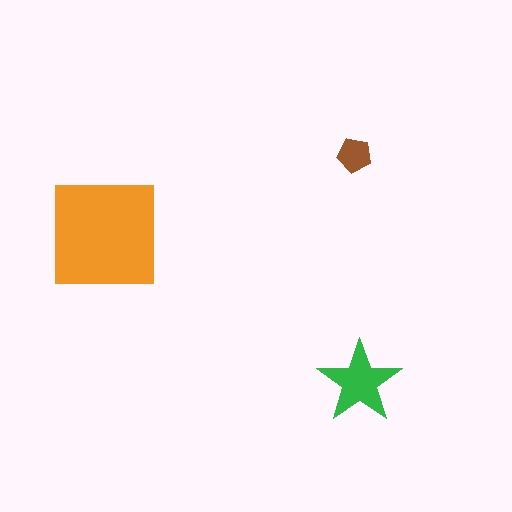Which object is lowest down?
The green star is bottommost.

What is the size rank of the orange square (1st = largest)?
1st.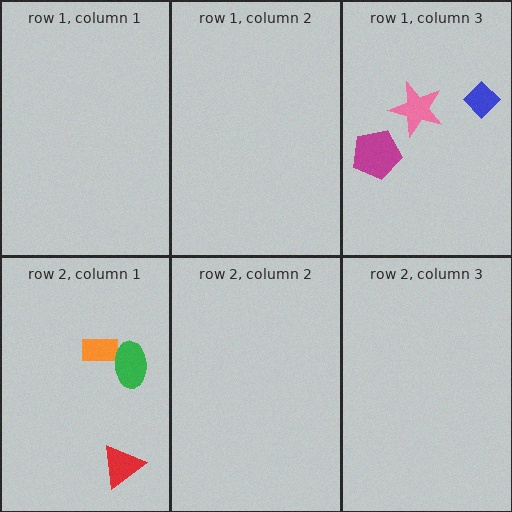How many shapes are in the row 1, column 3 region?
3.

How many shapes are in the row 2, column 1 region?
3.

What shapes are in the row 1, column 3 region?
The pink star, the blue diamond, the magenta pentagon.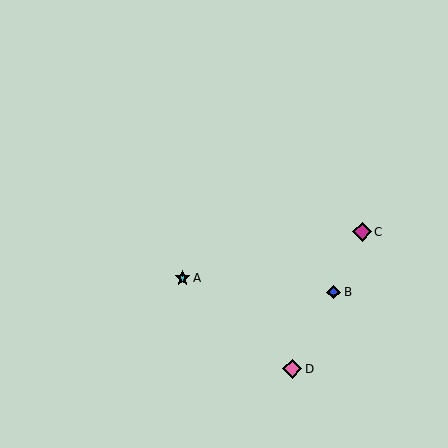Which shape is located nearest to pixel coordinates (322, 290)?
The blue diamond (labeled B) at (334, 292) is nearest to that location.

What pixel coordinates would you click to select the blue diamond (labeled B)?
Click at (334, 292) to select the blue diamond B.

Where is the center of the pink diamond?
The center of the pink diamond is at (292, 369).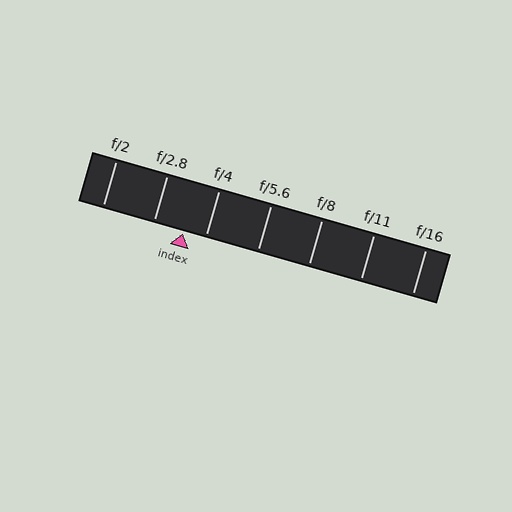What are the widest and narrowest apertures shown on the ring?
The widest aperture shown is f/2 and the narrowest is f/16.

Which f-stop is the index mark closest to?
The index mark is closest to f/4.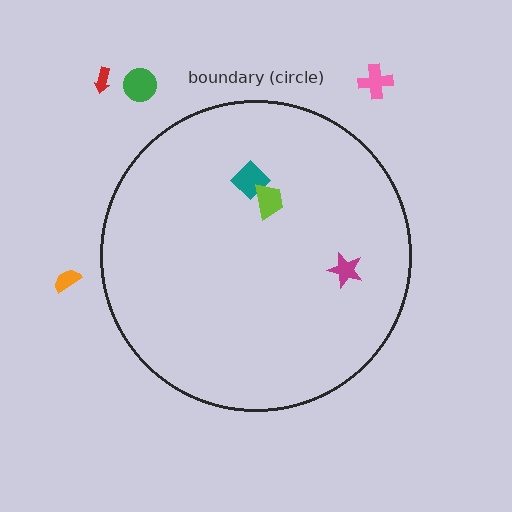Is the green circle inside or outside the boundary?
Outside.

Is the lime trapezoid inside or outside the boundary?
Inside.